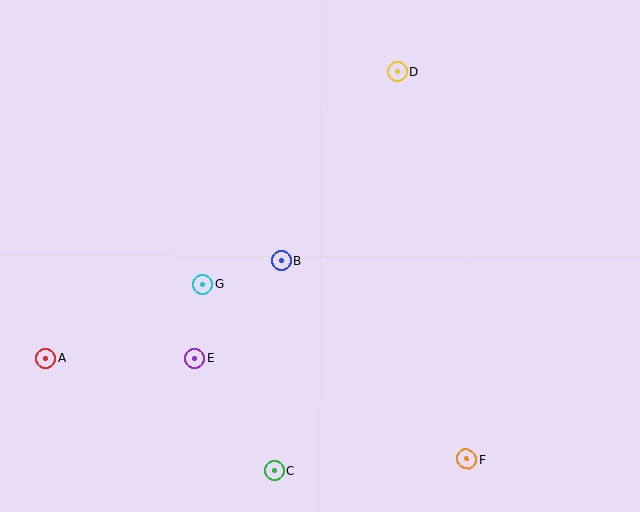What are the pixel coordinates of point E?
Point E is at (195, 358).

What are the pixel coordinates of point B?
Point B is at (281, 260).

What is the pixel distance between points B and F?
The distance between B and F is 272 pixels.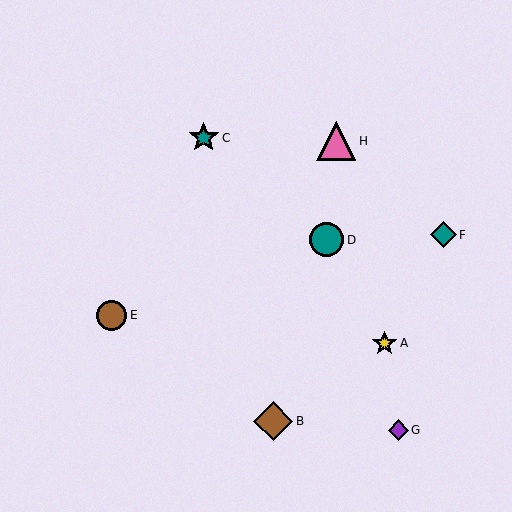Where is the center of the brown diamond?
The center of the brown diamond is at (273, 421).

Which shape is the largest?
The brown diamond (labeled B) is the largest.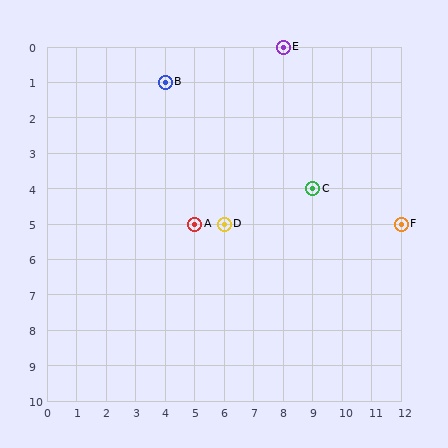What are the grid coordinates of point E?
Point E is at grid coordinates (8, 0).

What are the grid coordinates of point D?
Point D is at grid coordinates (6, 5).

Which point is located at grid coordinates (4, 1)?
Point B is at (4, 1).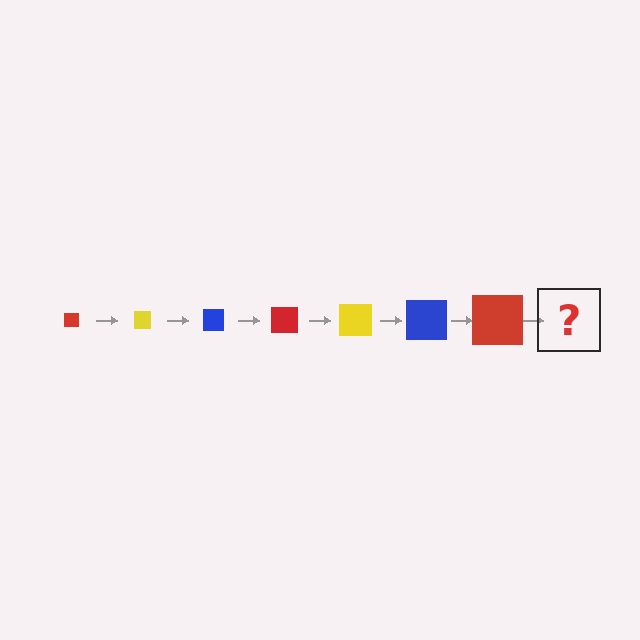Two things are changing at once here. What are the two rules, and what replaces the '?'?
The two rules are that the square grows larger each step and the color cycles through red, yellow, and blue. The '?' should be a yellow square, larger than the previous one.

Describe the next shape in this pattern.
It should be a yellow square, larger than the previous one.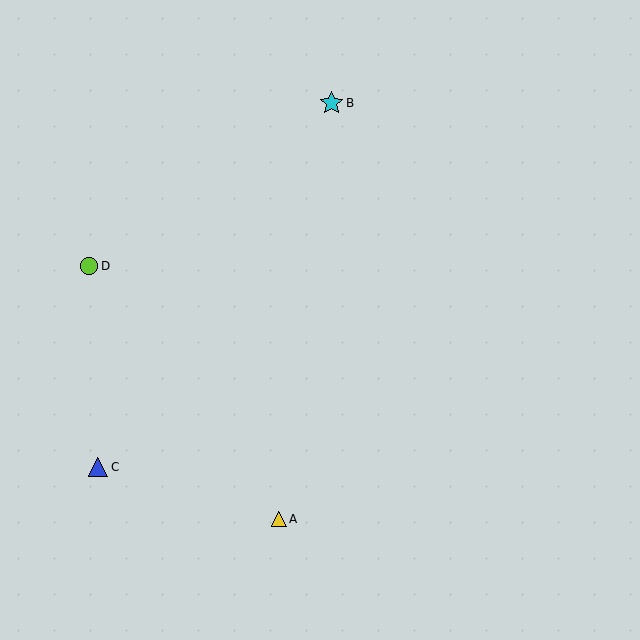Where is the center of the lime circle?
The center of the lime circle is at (89, 266).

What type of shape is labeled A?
Shape A is a yellow triangle.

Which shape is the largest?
The cyan star (labeled B) is the largest.